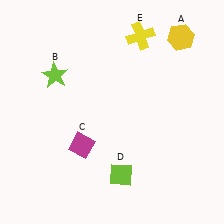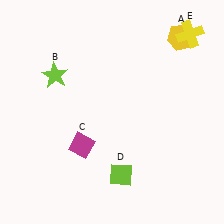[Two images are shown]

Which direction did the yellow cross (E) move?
The yellow cross (E) moved right.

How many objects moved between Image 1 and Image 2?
1 object moved between the two images.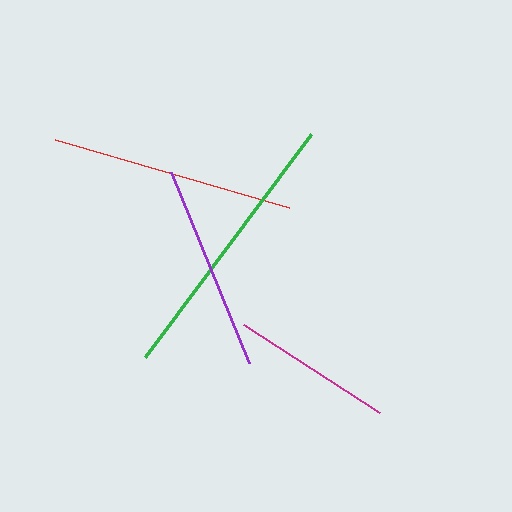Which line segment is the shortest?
The magenta line is the shortest at approximately 162 pixels.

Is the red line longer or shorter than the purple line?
The red line is longer than the purple line.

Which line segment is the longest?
The green line is the longest at approximately 279 pixels.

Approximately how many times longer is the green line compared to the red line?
The green line is approximately 1.1 times the length of the red line.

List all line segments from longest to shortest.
From longest to shortest: green, red, purple, magenta.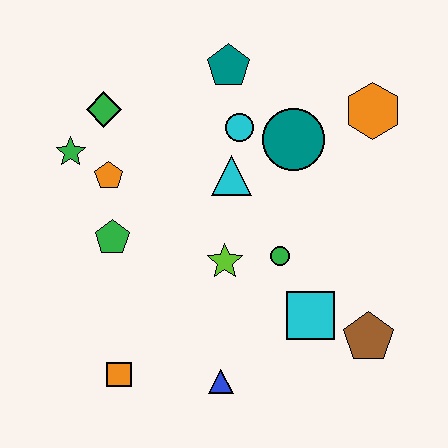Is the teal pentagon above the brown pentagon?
Yes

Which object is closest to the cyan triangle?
The cyan circle is closest to the cyan triangle.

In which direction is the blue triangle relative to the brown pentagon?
The blue triangle is to the left of the brown pentagon.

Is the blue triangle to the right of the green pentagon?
Yes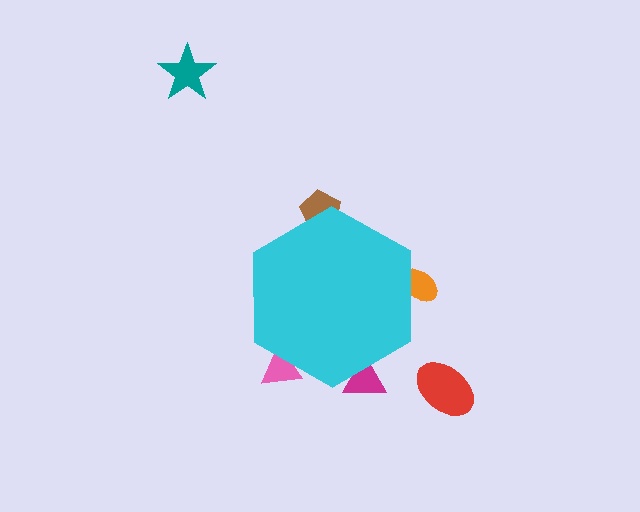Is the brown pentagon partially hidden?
Yes, the brown pentagon is partially hidden behind the cyan hexagon.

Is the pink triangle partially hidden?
Yes, the pink triangle is partially hidden behind the cyan hexagon.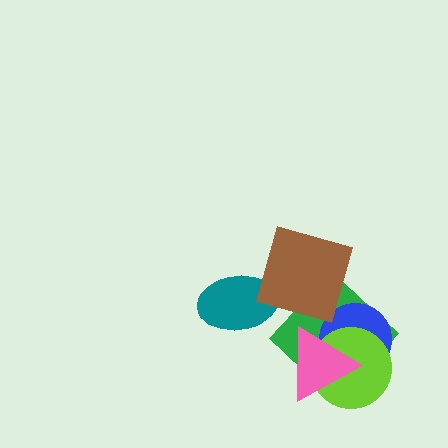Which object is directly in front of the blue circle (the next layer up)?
The lime circle is directly in front of the blue circle.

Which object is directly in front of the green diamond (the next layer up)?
The blue circle is directly in front of the green diamond.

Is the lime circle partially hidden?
Yes, it is partially covered by another shape.